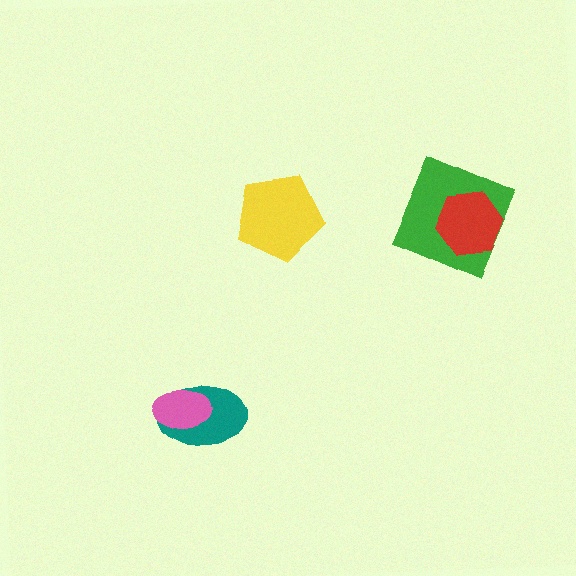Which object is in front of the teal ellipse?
The pink ellipse is in front of the teal ellipse.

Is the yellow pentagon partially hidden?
No, no other shape covers it.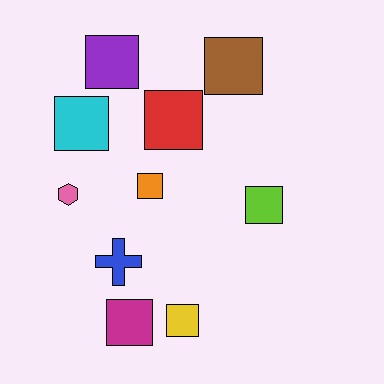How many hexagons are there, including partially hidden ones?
There is 1 hexagon.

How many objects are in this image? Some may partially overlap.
There are 10 objects.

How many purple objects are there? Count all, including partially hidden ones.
There is 1 purple object.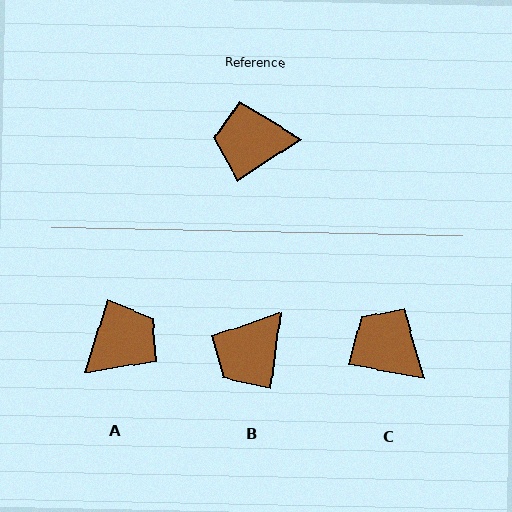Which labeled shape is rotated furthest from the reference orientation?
A, about 140 degrees away.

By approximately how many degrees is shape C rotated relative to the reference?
Approximately 43 degrees clockwise.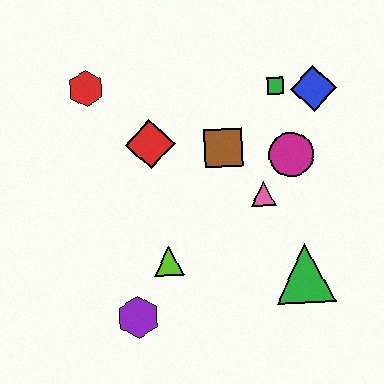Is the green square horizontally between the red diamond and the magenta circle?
Yes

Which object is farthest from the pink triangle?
The red hexagon is farthest from the pink triangle.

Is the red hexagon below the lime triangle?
No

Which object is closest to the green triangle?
The pink triangle is closest to the green triangle.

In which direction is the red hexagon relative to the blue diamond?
The red hexagon is to the left of the blue diamond.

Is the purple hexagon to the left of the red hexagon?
No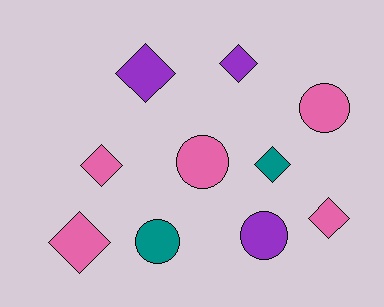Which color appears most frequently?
Pink, with 5 objects.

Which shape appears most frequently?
Diamond, with 6 objects.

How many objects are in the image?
There are 10 objects.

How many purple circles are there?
There is 1 purple circle.